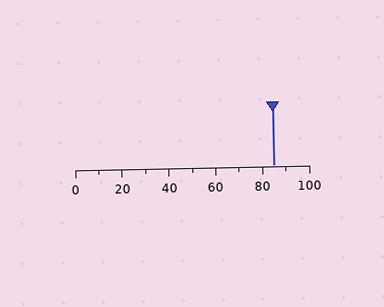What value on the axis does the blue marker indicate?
The marker indicates approximately 85.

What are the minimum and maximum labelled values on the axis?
The axis runs from 0 to 100.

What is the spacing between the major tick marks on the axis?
The major ticks are spaced 20 apart.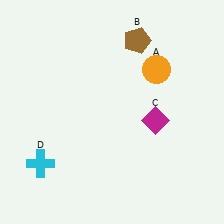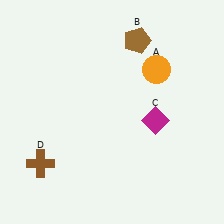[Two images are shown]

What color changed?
The cross (D) changed from cyan in Image 1 to brown in Image 2.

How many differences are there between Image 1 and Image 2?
There is 1 difference between the two images.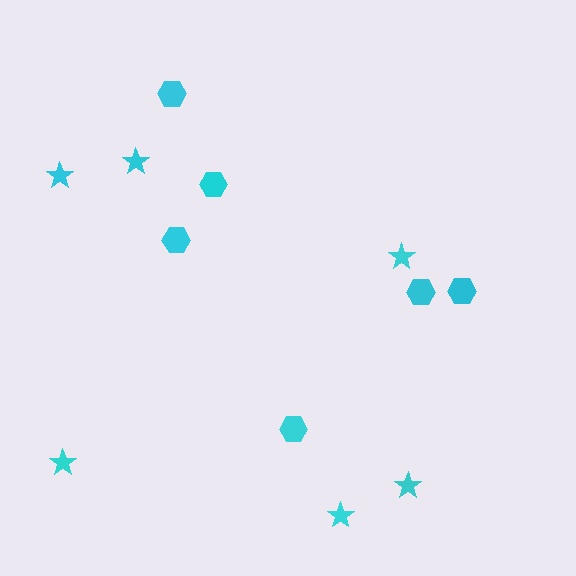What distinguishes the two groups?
There are 2 groups: one group of hexagons (6) and one group of stars (6).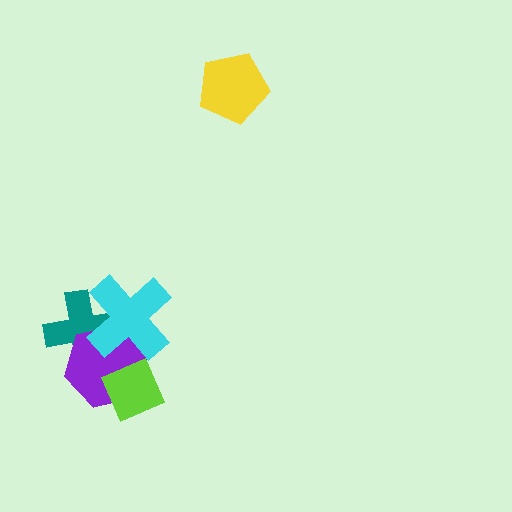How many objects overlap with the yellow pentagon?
0 objects overlap with the yellow pentagon.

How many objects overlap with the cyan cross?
2 objects overlap with the cyan cross.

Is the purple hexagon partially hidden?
Yes, it is partially covered by another shape.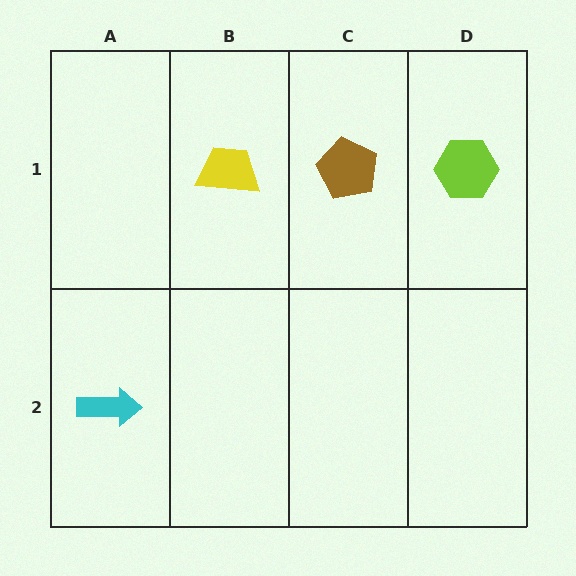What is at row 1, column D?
A lime hexagon.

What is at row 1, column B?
A yellow trapezoid.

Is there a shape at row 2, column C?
No, that cell is empty.